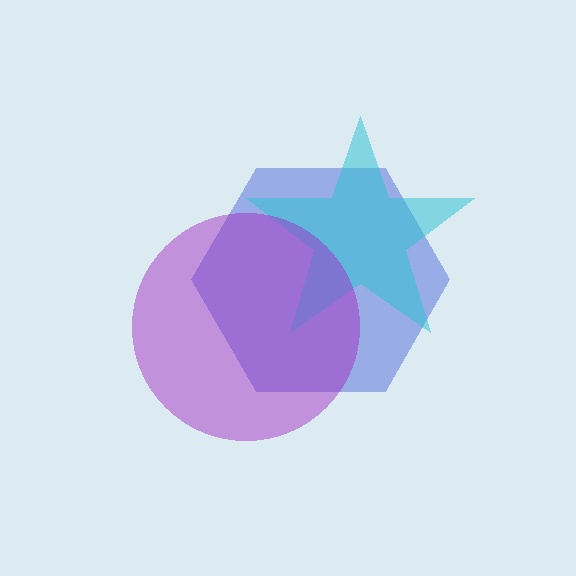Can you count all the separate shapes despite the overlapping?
Yes, there are 3 separate shapes.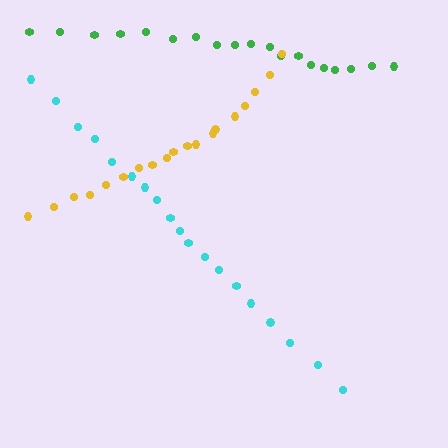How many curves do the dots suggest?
There are 3 distinct paths.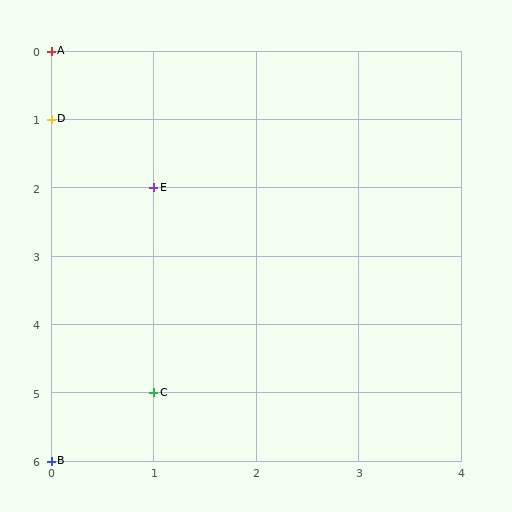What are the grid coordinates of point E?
Point E is at grid coordinates (1, 2).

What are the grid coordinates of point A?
Point A is at grid coordinates (0, 0).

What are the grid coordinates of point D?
Point D is at grid coordinates (0, 1).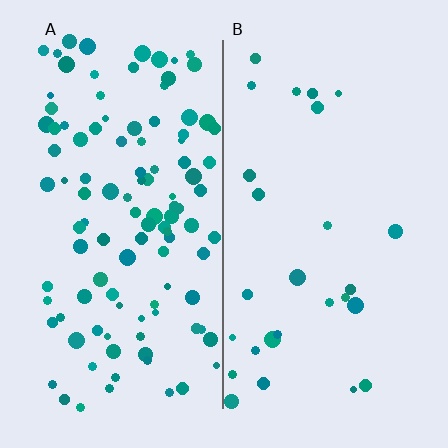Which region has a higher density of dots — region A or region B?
A (the left).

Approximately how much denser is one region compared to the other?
Approximately 4.0× — region A over region B.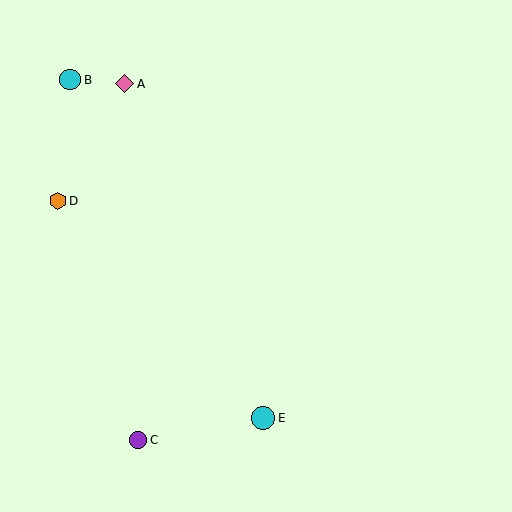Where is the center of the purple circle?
The center of the purple circle is at (138, 440).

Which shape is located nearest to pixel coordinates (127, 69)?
The pink diamond (labeled A) at (124, 84) is nearest to that location.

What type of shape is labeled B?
Shape B is a cyan circle.